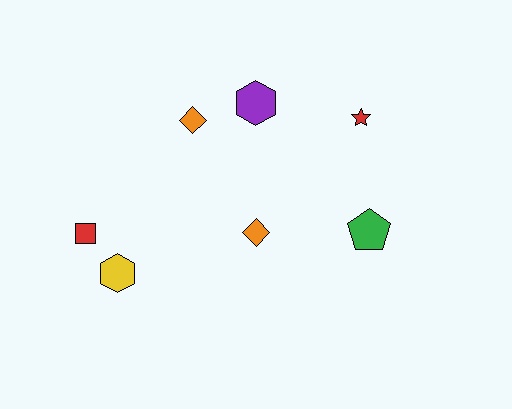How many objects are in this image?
There are 7 objects.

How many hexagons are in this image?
There are 2 hexagons.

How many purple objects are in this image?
There is 1 purple object.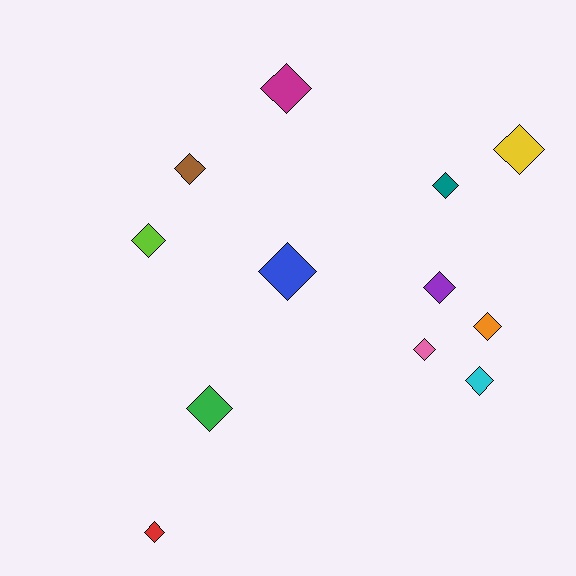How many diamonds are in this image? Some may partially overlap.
There are 12 diamonds.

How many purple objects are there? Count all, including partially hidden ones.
There is 1 purple object.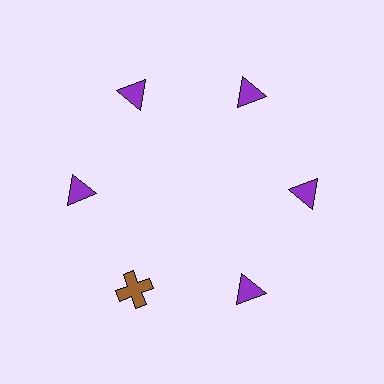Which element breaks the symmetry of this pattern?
The brown cross at roughly the 7 o'clock position breaks the symmetry. All other shapes are purple triangles.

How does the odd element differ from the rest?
It differs in both color (brown instead of purple) and shape (cross instead of triangle).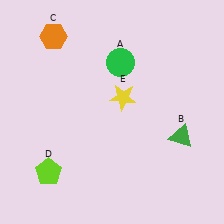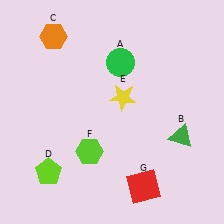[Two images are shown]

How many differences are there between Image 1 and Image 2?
There are 2 differences between the two images.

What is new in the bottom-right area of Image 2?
A red square (G) was added in the bottom-right area of Image 2.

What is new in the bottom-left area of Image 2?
A lime hexagon (F) was added in the bottom-left area of Image 2.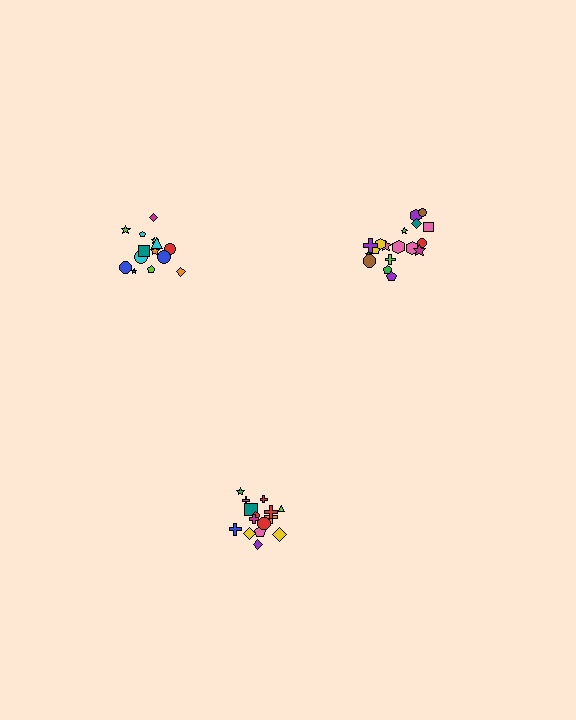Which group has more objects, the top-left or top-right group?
The top-right group.